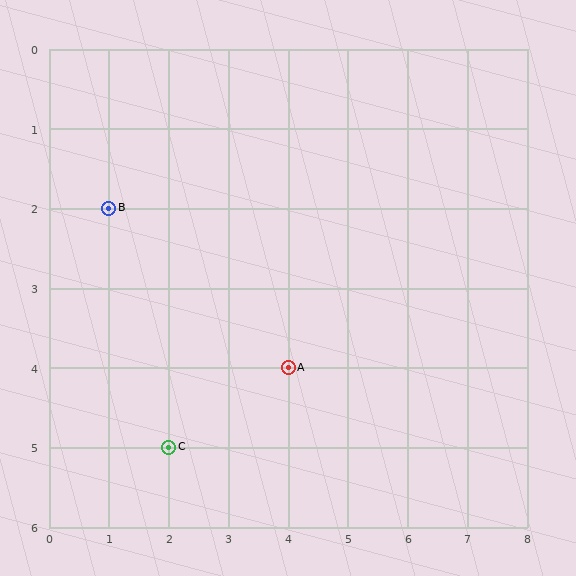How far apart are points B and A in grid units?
Points B and A are 3 columns and 2 rows apart (about 3.6 grid units diagonally).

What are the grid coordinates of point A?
Point A is at grid coordinates (4, 4).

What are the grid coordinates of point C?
Point C is at grid coordinates (2, 5).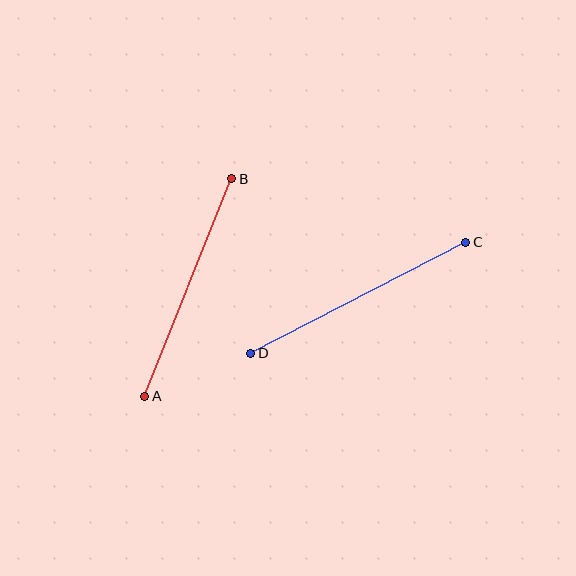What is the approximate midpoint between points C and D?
The midpoint is at approximately (358, 298) pixels.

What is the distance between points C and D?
The distance is approximately 242 pixels.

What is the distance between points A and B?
The distance is approximately 234 pixels.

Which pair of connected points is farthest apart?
Points C and D are farthest apart.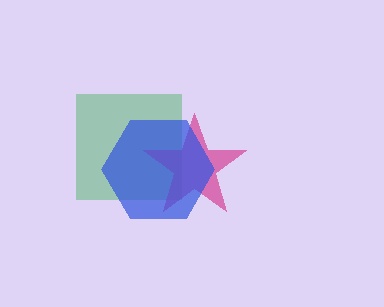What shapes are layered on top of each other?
The layered shapes are: a green square, a magenta star, a blue hexagon.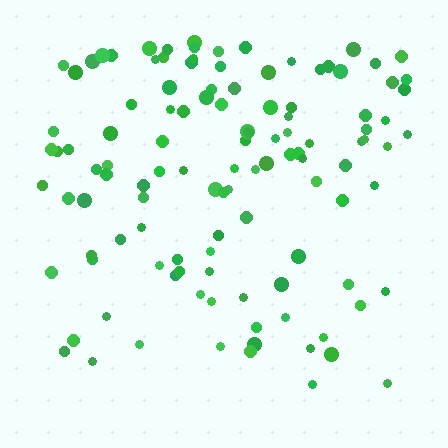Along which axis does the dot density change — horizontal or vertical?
Vertical.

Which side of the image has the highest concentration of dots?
The top.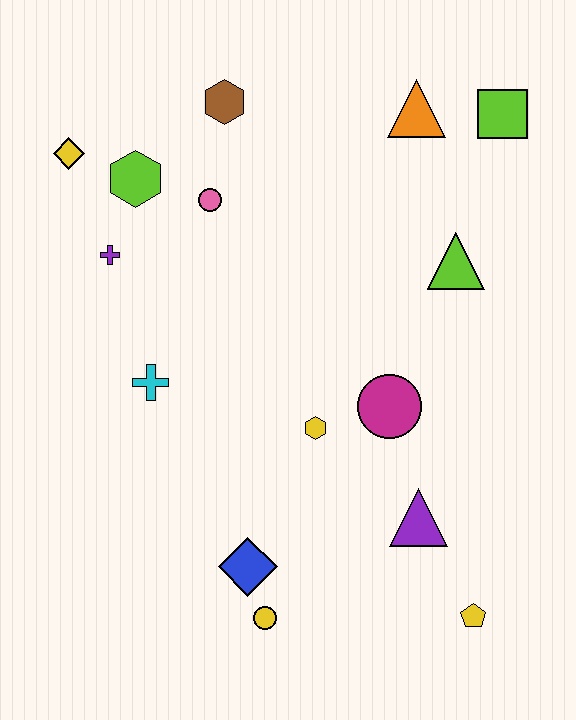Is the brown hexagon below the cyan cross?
No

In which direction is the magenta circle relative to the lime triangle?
The magenta circle is below the lime triangle.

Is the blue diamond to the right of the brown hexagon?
Yes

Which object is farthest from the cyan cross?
The lime square is farthest from the cyan cross.